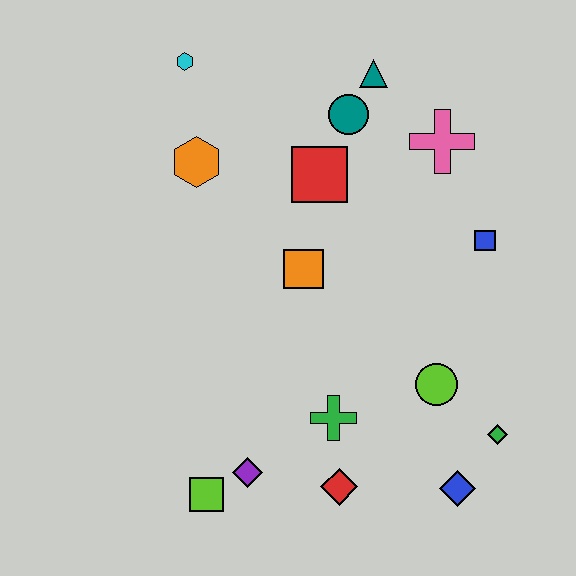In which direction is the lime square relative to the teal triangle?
The lime square is below the teal triangle.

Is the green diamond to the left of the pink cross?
No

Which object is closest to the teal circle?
The teal triangle is closest to the teal circle.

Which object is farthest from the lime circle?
The cyan hexagon is farthest from the lime circle.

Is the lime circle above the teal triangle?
No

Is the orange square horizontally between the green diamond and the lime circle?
No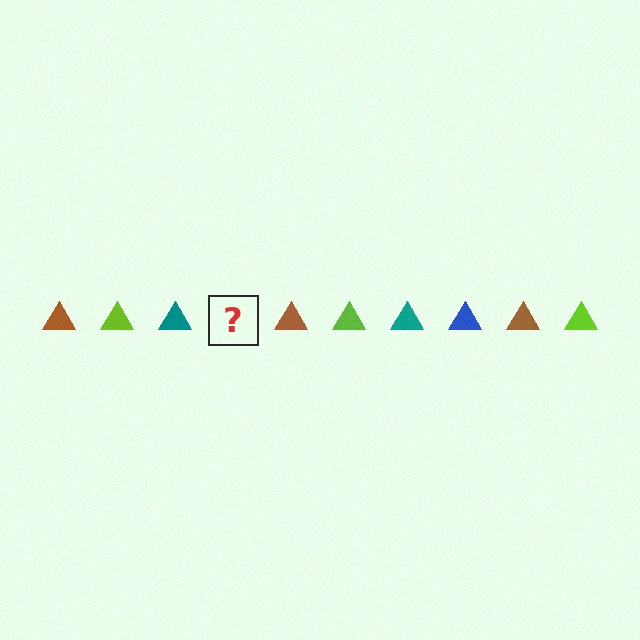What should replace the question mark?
The question mark should be replaced with a blue triangle.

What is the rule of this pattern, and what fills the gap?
The rule is that the pattern cycles through brown, lime, teal, blue triangles. The gap should be filled with a blue triangle.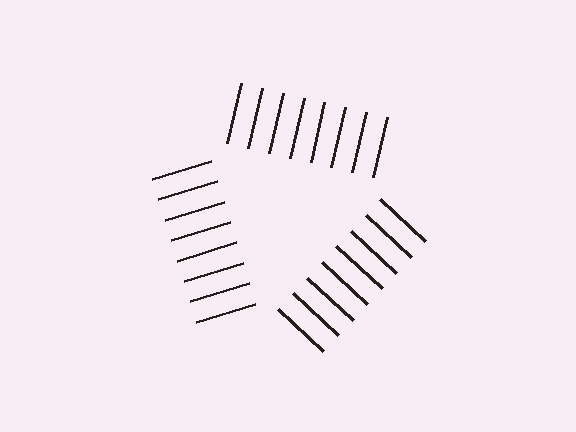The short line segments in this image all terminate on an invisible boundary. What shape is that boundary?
An illusory triangle — the line segments terminate on its edges but no continuous stroke is drawn.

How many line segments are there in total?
24 — 8 along each of the 3 edges.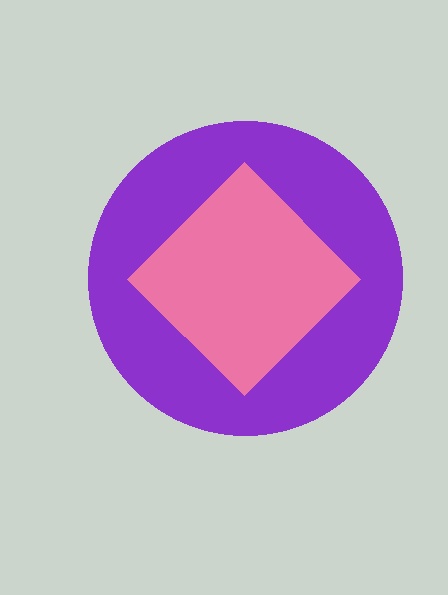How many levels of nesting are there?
2.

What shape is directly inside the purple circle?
The pink diamond.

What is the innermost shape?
The pink diamond.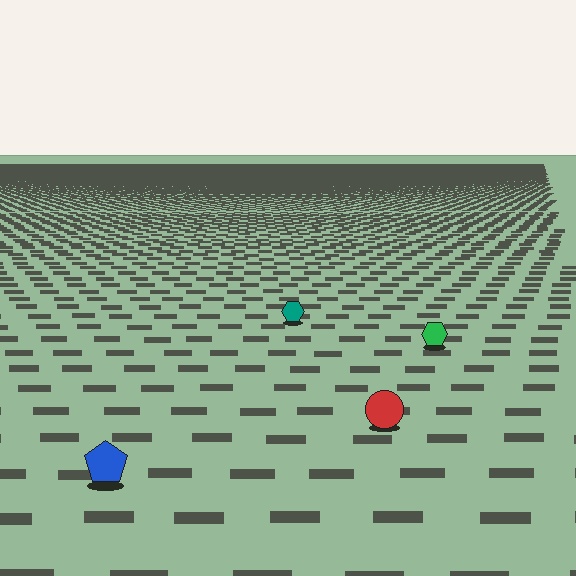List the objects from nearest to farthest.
From nearest to farthest: the blue pentagon, the red circle, the green hexagon, the teal hexagon.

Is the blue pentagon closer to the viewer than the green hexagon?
Yes. The blue pentagon is closer — you can tell from the texture gradient: the ground texture is coarser near it.